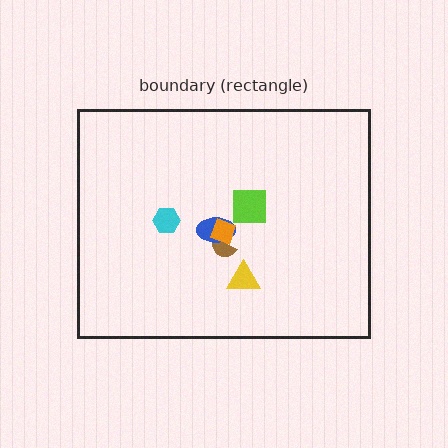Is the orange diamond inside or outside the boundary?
Inside.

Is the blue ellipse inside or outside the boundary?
Inside.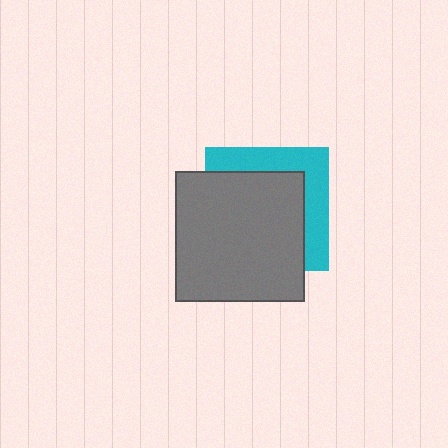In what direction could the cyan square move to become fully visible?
The cyan square could move toward the upper-right. That would shift it out from behind the gray square entirely.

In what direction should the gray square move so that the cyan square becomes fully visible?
The gray square should move toward the lower-left. That is the shortest direction to clear the overlap and leave the cyan square fully visible.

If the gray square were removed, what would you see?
You would see the complete cyan square.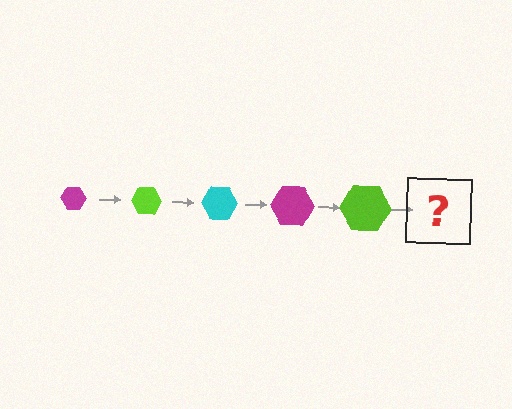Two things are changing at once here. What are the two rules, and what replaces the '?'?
The two rules are that the hexagon grows larger each step and the color cycles through magenta, lime, and cyan. The '?' should be a cyan hexagon, larger than the previous one.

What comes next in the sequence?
The next element should be a cyan hexagon, larger than the previous one.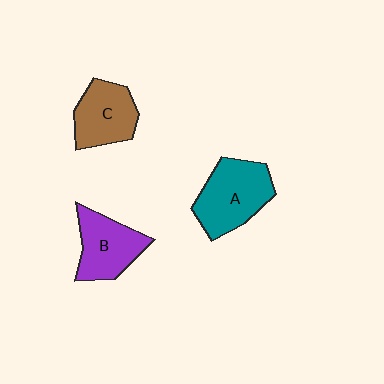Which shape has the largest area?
Shape A (teal).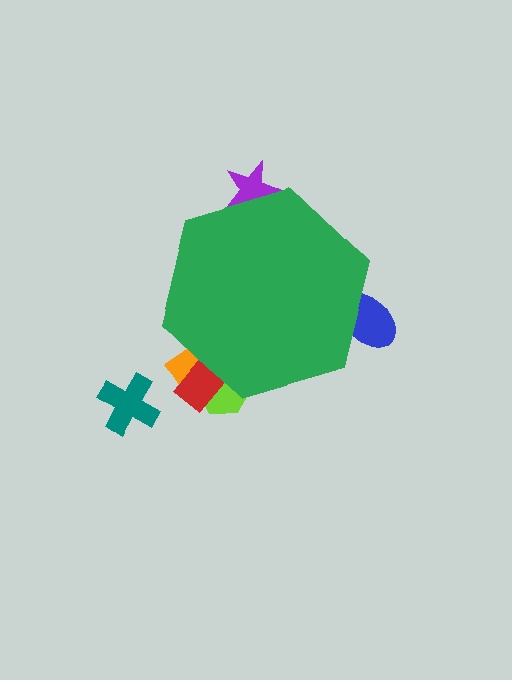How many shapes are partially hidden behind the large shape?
5 shapes are partially hidden.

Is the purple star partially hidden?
Yes, the purple star is partially hidden behind the green hexagon.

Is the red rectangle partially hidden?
Yes, the red rectangle is partially hidden behind the green hexagon.